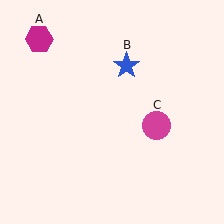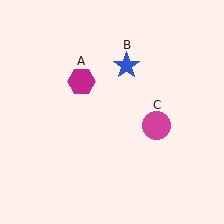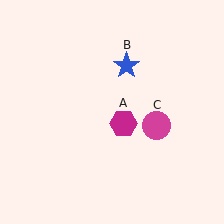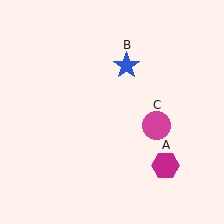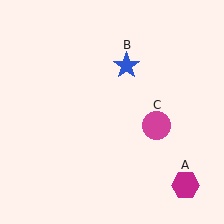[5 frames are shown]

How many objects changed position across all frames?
1 object changed position: magenta hexagon (object A).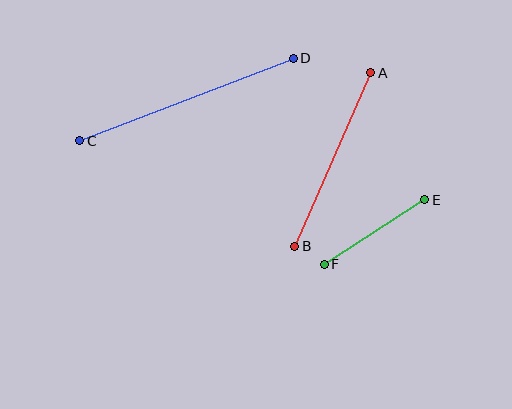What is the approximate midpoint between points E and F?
The midpoint is at approximately (375, 232) pixels.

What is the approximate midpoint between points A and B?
The midpoint is at approximately (333, 160) pixels.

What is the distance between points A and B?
The distance is approximately 189 pixels.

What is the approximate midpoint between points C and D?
The midpoint is at approximately (187, 100) pixels.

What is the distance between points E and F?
The distance is approximately 119 pixels.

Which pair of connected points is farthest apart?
Points C and D are farthest apart.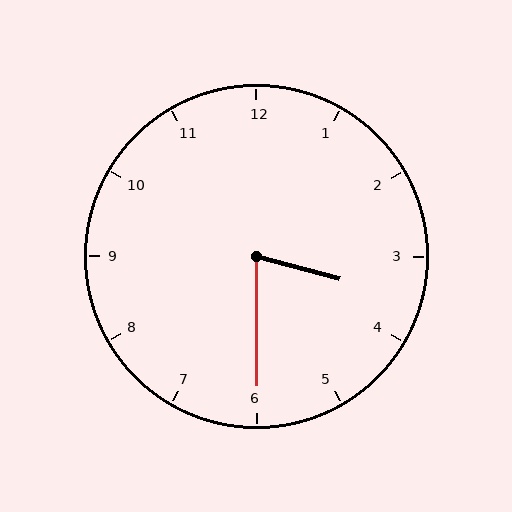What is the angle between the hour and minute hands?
Approximately 75 degrees.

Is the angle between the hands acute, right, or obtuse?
It is acute.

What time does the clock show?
3:30.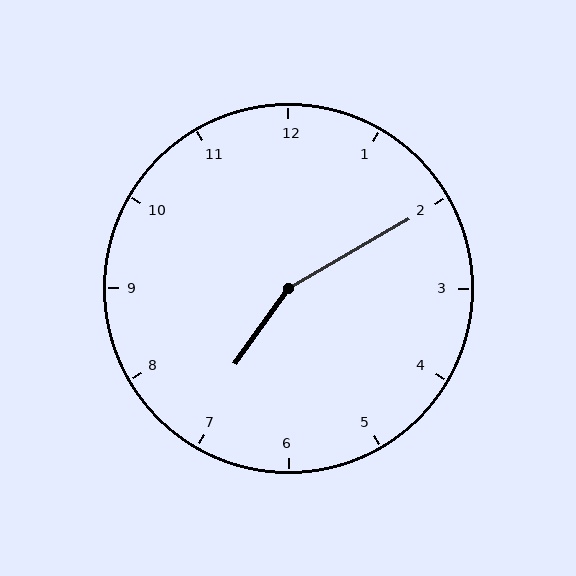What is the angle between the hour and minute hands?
Approximately 155 degrees.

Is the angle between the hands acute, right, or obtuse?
It is obtuse.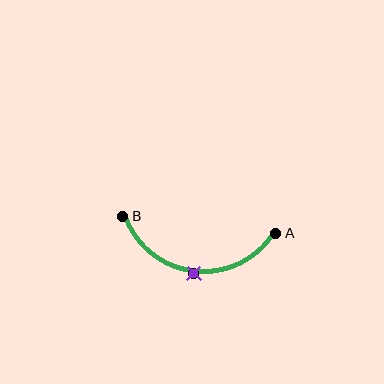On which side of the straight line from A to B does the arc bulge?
The arc bulges below the straight line connecting A and B.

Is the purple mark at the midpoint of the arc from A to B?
Yes. The purple mark lies on the arc at equal arc-length from both A and B — it is the arc midpoint.